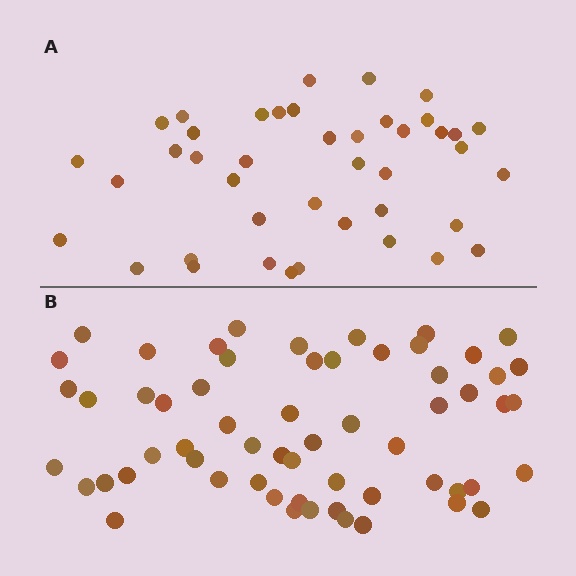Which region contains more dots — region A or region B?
Region B (the bottom region) has more dots.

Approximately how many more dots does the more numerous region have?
Region B has approximately 20 more dots than region A.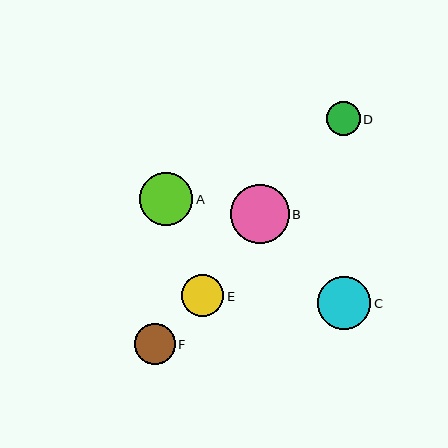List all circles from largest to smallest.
From largest to smallest: B, C, A, E, F, D.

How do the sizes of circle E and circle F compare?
Circle E and circle F are approximately the same size.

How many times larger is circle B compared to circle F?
Circle B is approximately 1.4 times the size of circle F.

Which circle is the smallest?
Circle D is the smallest with a size of approximately 34 pixels.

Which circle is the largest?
Circle B is the largest with a size of approximately 59 pixels.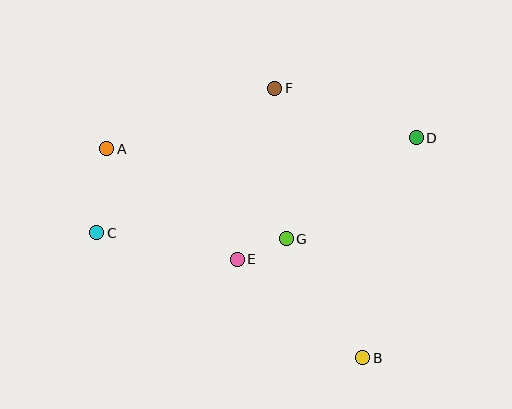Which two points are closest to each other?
Points E and G are closest to each other.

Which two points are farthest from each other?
Points C and D are farthest from each other.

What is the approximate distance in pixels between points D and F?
The distance between D and F is approximately 150 pixels.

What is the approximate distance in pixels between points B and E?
The distance between B and E is approximately 160 pixels.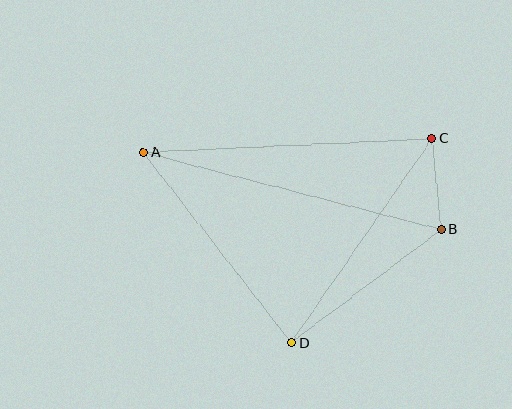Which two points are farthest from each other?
Points A and B are farthest from each other.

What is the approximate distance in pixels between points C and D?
The distance between C and D is approximately 248 pixels.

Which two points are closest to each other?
Points B and C are closest to each other.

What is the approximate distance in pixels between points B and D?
The distance between B and D is approximately 188 pixels.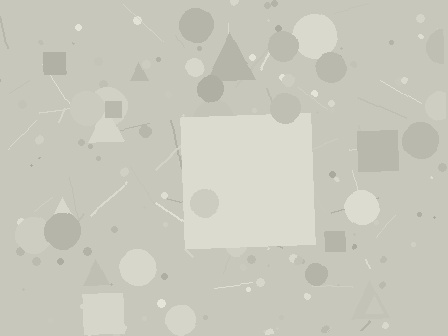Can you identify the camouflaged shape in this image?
The camouflaged shape is a square.